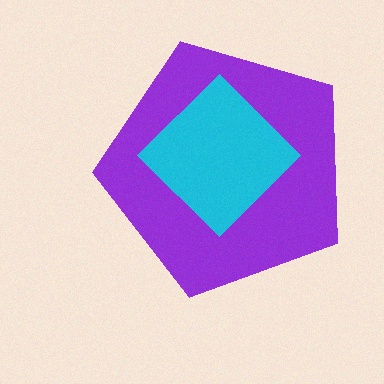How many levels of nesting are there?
2.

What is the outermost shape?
The purple pentagon.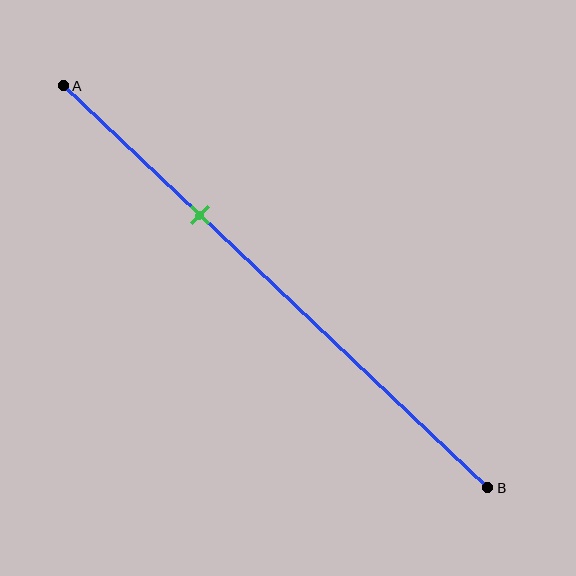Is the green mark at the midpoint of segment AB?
No, the mark is at about 30% from A, not at the 50% midpoint.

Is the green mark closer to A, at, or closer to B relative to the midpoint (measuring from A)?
The green mark is closer to point A than the midpoint of segment AB.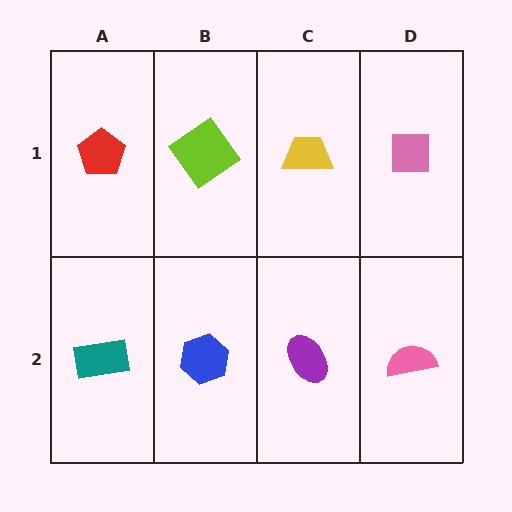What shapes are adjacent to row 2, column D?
A pink square (row 1, column D), a purple ellipse (row 2, column C).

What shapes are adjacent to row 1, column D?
A pink semicircle (row 2, column D), a yellow trapezoid (row 1, column C).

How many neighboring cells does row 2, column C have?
3.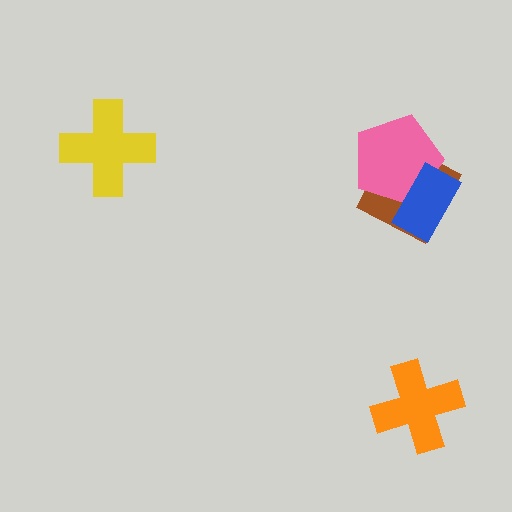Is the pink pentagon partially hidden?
Yes, it is partially covered by another shape.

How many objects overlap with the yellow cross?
0 objects overlap with the yellow cross.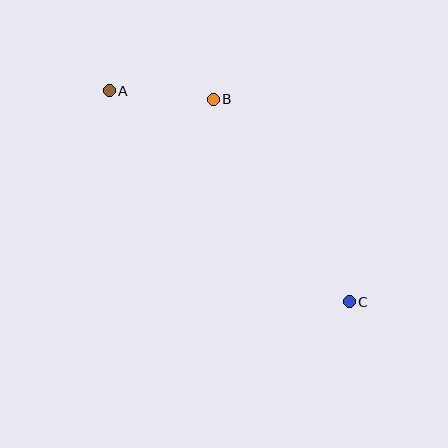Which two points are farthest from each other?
Points A and C are farthest from each other.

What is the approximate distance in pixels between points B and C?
The distance between B and C is approximately 244 pixels.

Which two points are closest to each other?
Points A and B are closest to each other.